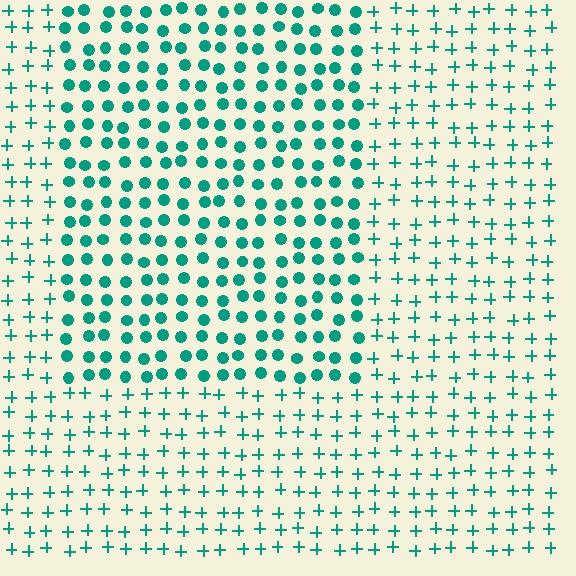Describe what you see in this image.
The image is filled with small teal elements arranged in a uniform grid. A rectangle-shaped region contains circles, while the surrounding area contains plus signs. The boundary is defined purely by the change in element shape.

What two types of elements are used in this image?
The image uses circles inside the rectangle region and plus signs outside it.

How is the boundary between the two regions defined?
The boundary is defined by a change in element shape: circles inside vs. plus signs outside. All elements share the same color and spacing.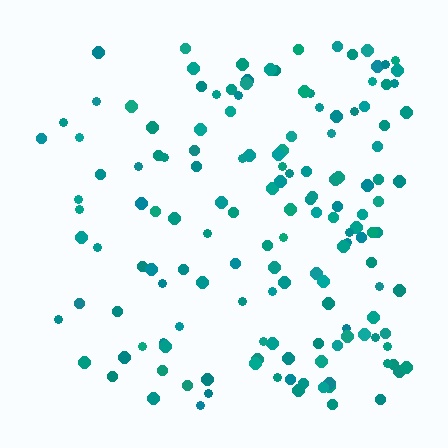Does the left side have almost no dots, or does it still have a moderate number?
Still a moderate number, just noticeably fewer than the right.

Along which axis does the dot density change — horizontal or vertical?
Horizontal.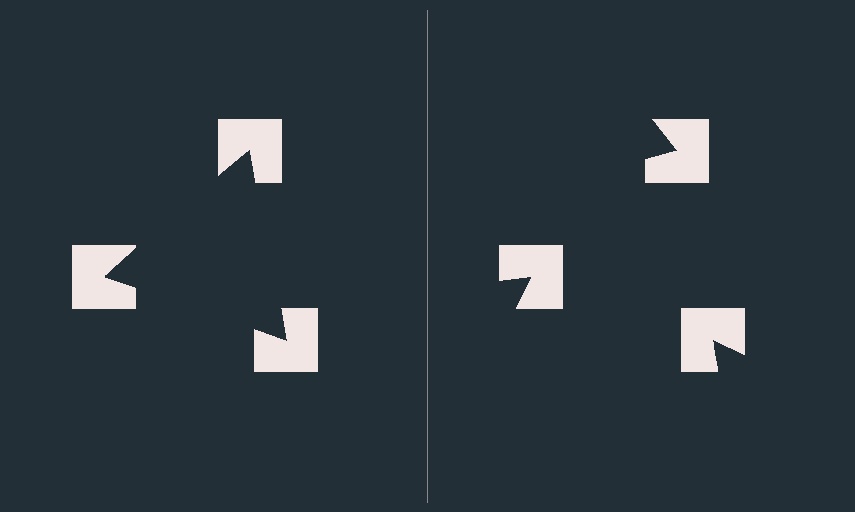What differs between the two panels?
The notched squares are positioned identically on both sides; only the wedge orientations differ. On the left they align to a triangle; on the right they are misaligned.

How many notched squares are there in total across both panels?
6 — 3 on each side.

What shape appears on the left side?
An illusory triangle.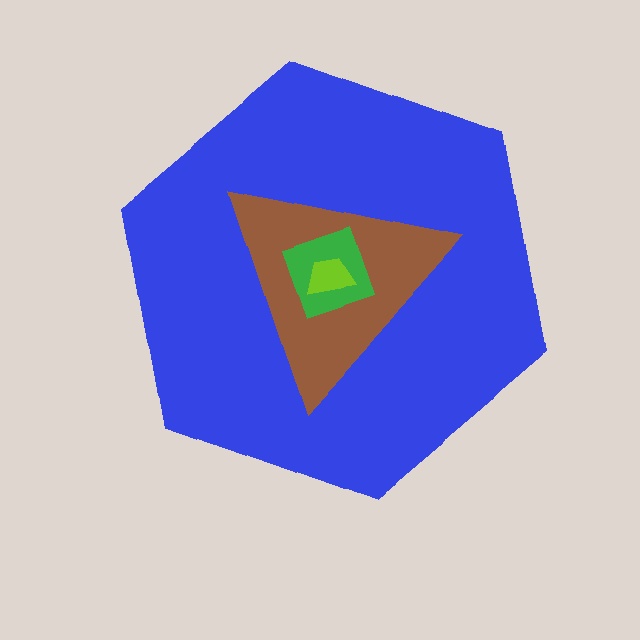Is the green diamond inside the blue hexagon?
Yes.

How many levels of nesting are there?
4.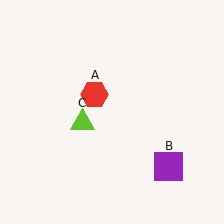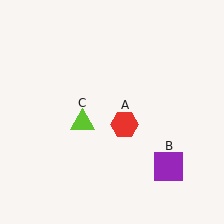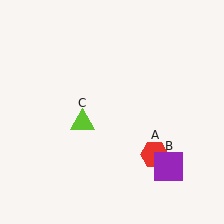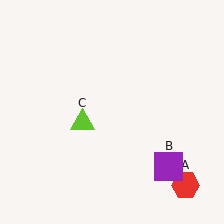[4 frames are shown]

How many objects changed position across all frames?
1 object changed position: red hexagon (object A).